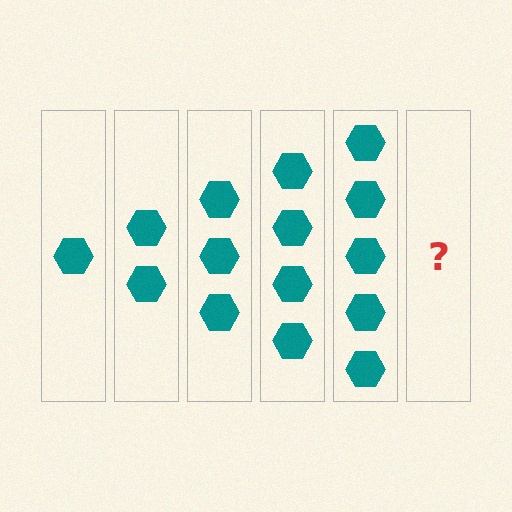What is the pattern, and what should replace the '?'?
The pattern is that each step adds one more hexagon. The '?' should be 6 hexagons.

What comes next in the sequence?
The next element should be 6 hexagons.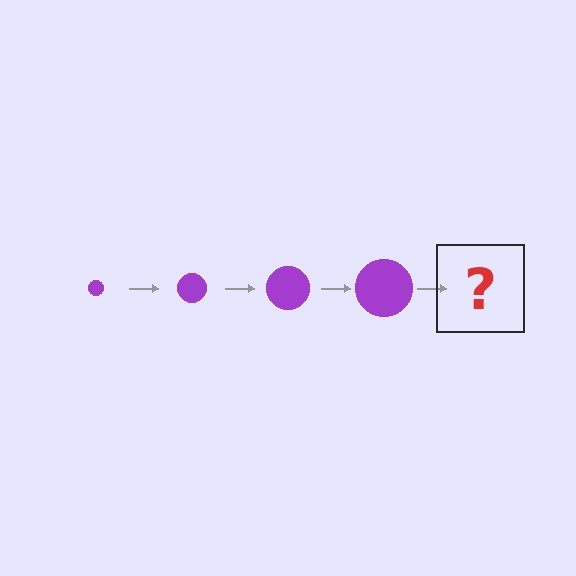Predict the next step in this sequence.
The next step is a purple circle, larger than the previous one.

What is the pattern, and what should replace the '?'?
The pattern is that the circle gets progressively larger each step. The '?' should be a purple circle, larger than the previous one.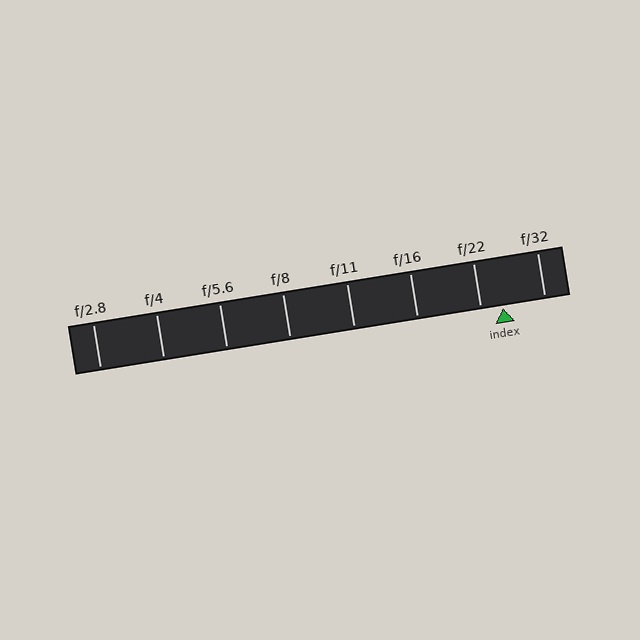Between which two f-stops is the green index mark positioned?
The index mark is between f/22 and f/32.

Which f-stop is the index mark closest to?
The index mark is closest to f/22.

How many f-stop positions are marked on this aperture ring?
There are 8 f-stop positions marked.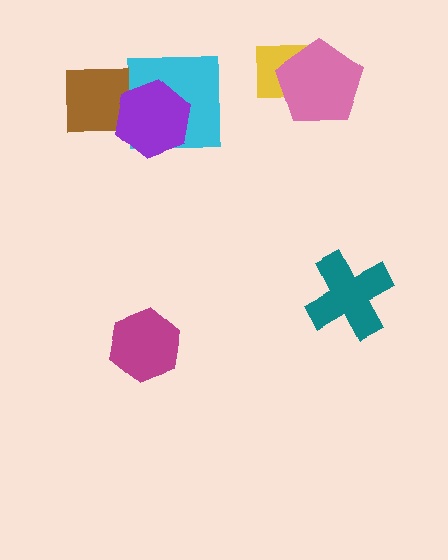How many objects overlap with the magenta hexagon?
0 objects overlap with the magenta hexagon.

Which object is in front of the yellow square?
The pink pentagon is in front of the yellow square.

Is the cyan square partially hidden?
Yes, it is partially covered by another shape.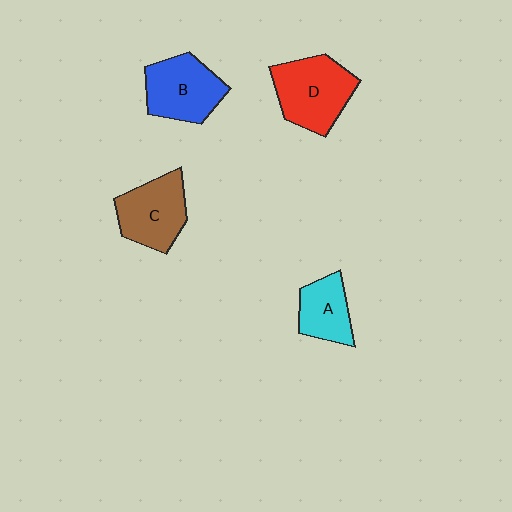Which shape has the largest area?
Shape D (red).